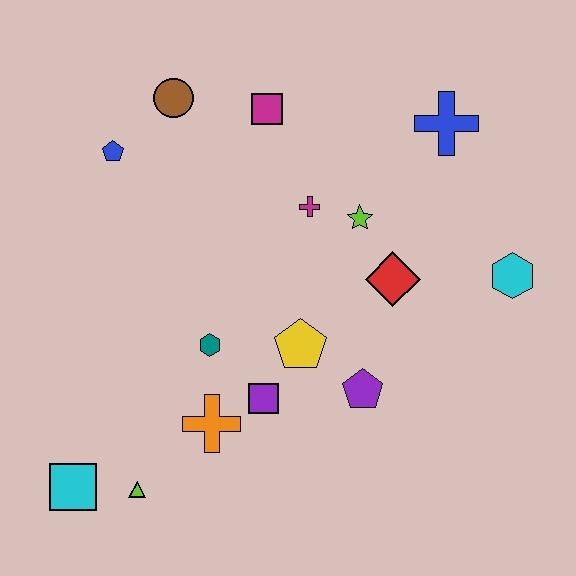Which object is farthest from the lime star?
The cyan square is farthest from the lime star.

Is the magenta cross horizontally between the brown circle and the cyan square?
No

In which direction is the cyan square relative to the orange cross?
The cyan square is to the left of the orange cross.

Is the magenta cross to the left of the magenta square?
No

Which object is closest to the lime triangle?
The cyan square is closest to the lime triangle.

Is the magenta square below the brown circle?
Yes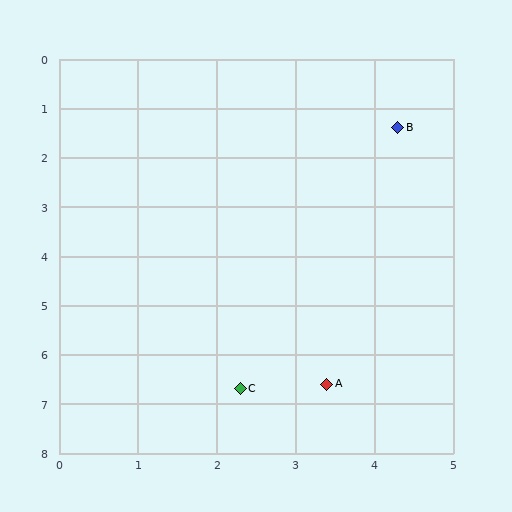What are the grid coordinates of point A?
Point A is at approximately (3.4, 6.6).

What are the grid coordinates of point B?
Point B is at approximately (4.3, 1.4).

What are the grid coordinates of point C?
Point C is at approximately (2.3, 6.7).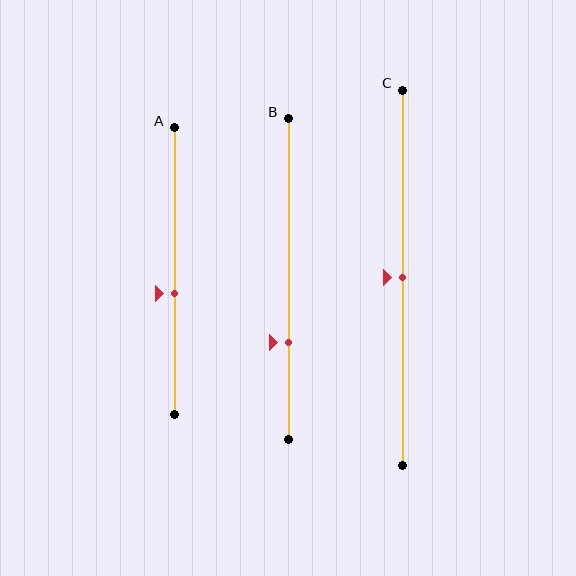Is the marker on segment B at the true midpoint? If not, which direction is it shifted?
No, the marker on segment B is shifted downward by about 20% of the segment length.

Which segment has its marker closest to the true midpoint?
Segment C has its marker closest to the true midpoint.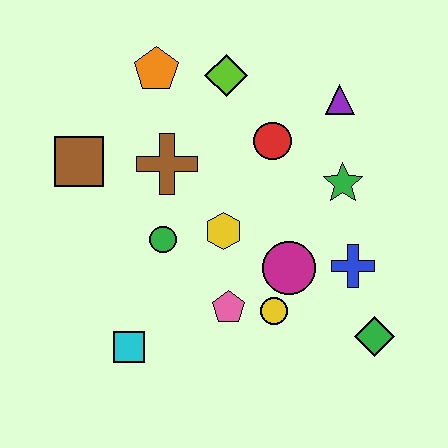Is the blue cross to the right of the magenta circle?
Yes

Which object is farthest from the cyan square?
The purple triangle is farthest from the cyan square.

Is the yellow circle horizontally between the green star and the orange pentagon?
Yes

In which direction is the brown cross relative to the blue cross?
The brown cross is to the left of the blue cross.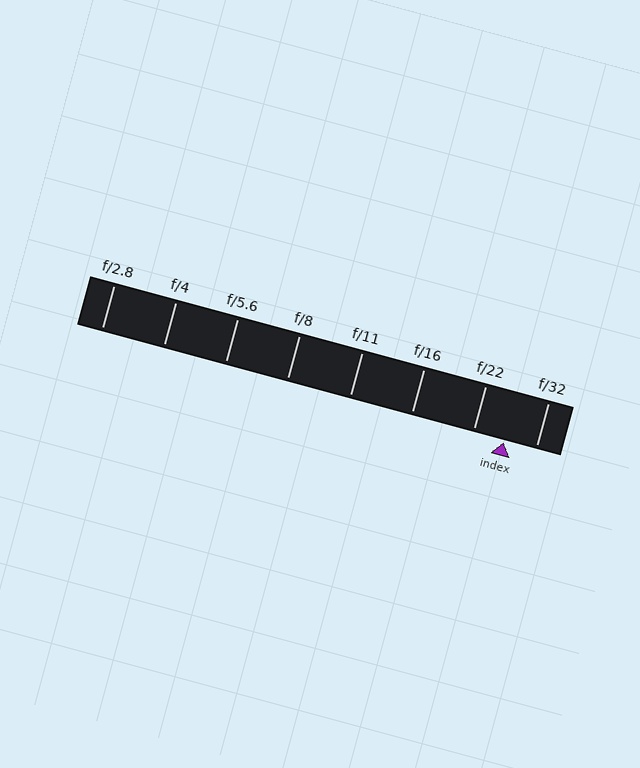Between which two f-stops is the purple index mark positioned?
The index mark is between f/22 and f/32.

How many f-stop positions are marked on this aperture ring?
There are 8 f-stop positions marked.